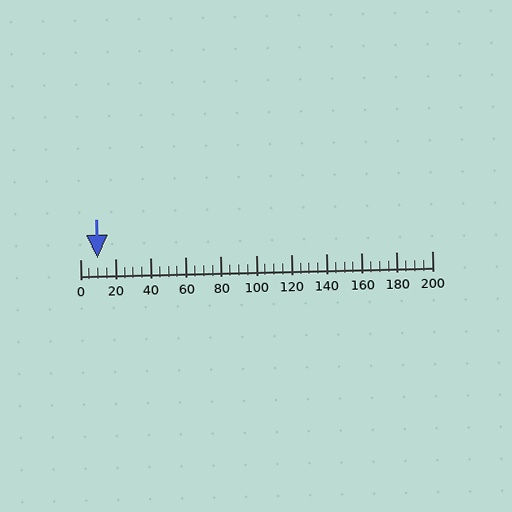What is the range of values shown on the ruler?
The ruler shows values from 0 to 200.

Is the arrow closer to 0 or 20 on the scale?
The arrow is closer to 20.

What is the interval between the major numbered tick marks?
The major tick marks are spaced 20 units apart.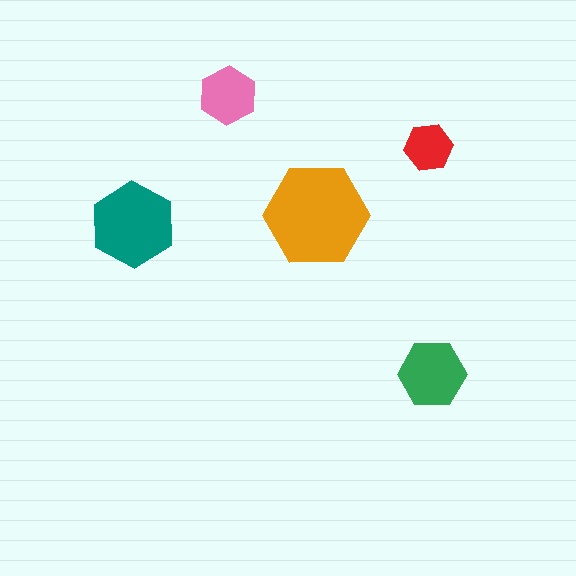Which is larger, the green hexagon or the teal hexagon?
The teal one.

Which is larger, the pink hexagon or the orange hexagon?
The orange one.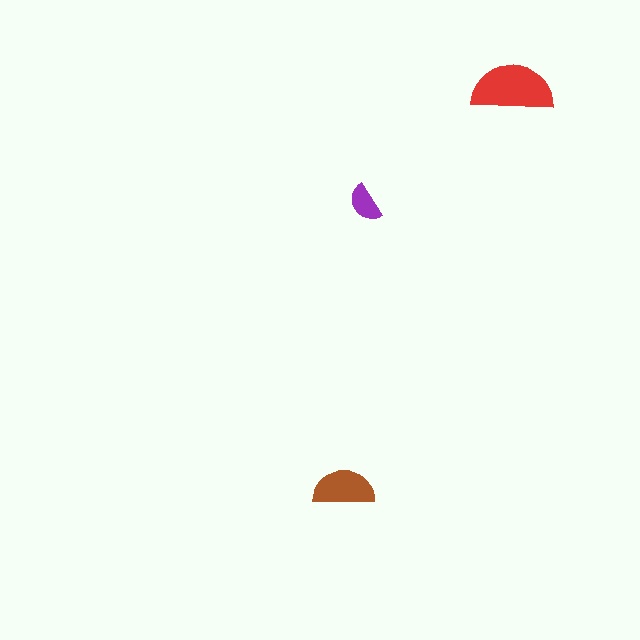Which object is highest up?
The red semicircle is topmost.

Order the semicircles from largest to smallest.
the red one, the brown one, the purple one.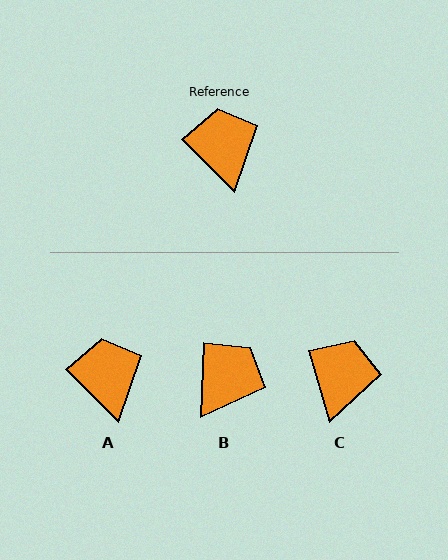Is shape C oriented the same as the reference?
No, it is off by about 28 degrees.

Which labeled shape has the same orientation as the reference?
A.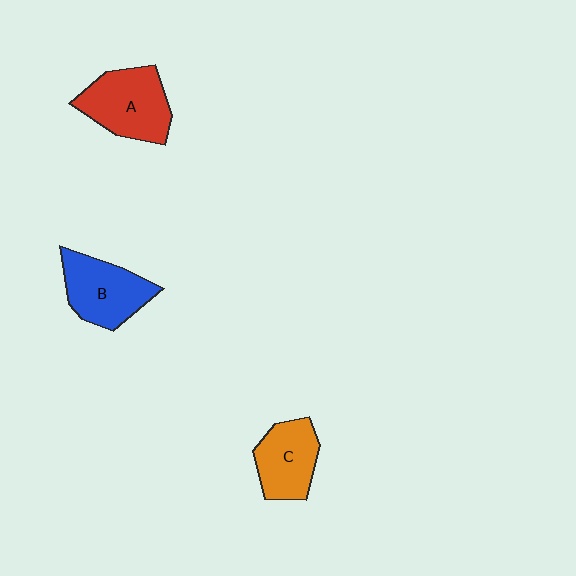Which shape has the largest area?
Shape A (red).